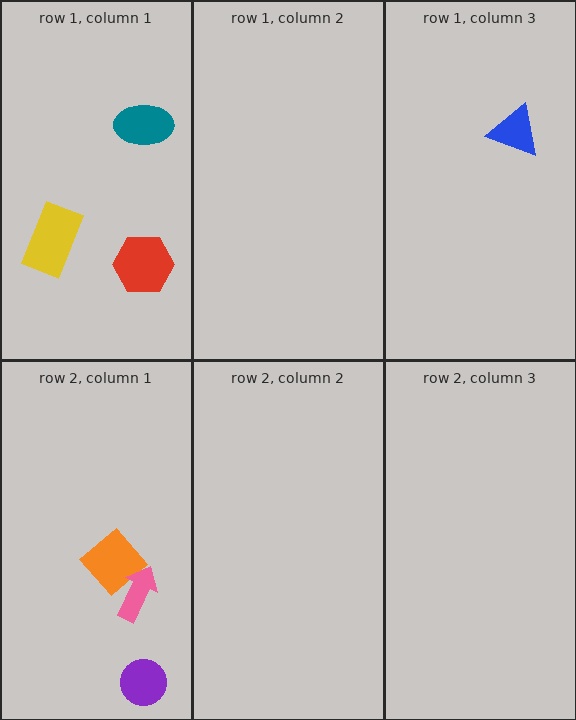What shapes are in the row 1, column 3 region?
The blue triangle.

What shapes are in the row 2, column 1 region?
The orange diamond, the purple circle, the pink arrow.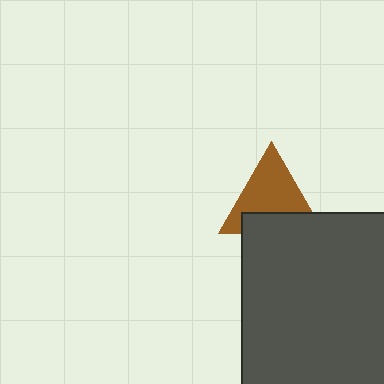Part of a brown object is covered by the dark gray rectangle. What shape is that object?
It is a triangle.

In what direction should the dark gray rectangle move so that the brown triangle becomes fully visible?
The dark gray rectangle should move down. That is the shortest direction to clear the overlap and leave the brown triangle fully visible.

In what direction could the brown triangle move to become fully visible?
The brown triangle could move up. That would shift it out from behind the dark gray rectangle entirely.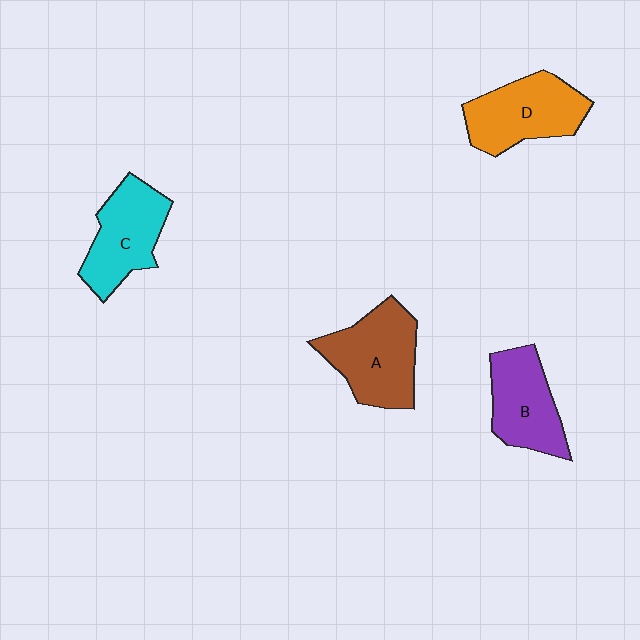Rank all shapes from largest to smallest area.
From largest to smallest: A (brown), D (orange), C (cyan), B (purple).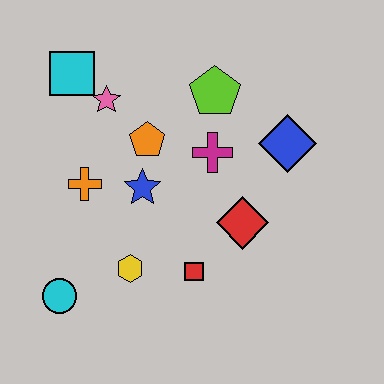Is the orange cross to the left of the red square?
Yes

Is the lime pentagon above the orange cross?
Yes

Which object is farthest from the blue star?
The blue diamond is farthest from the blue star.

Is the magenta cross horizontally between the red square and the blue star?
No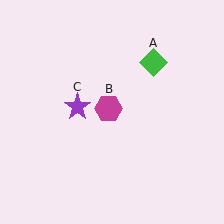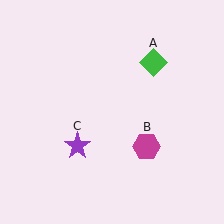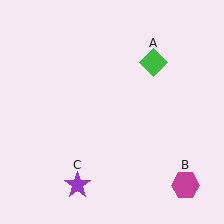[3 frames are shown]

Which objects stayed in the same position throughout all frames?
Green diamond (object A) remained stationary.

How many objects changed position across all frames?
2 objects changed position: magenta hexagon (object B), purple star (object C).